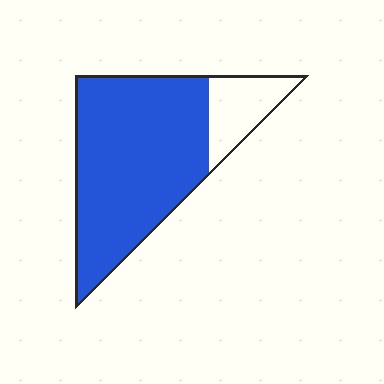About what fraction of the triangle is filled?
About four fifths (4/5).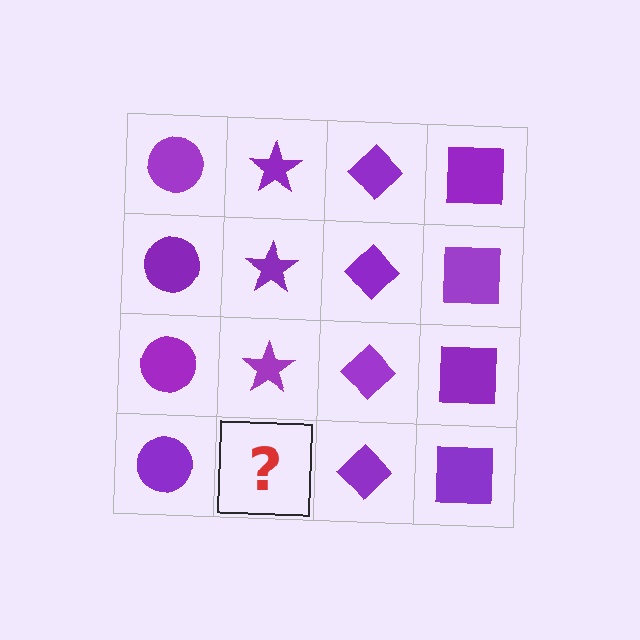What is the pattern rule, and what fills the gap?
The rule is that each column has a consistent shape. The gap should be filled with a purple star.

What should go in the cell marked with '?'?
The missing cell should contain a purple star.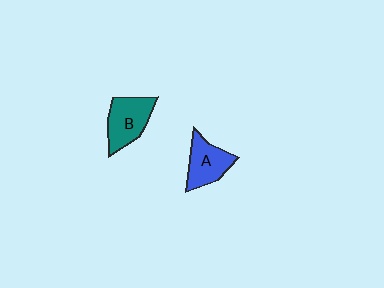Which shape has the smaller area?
Shape A (blue).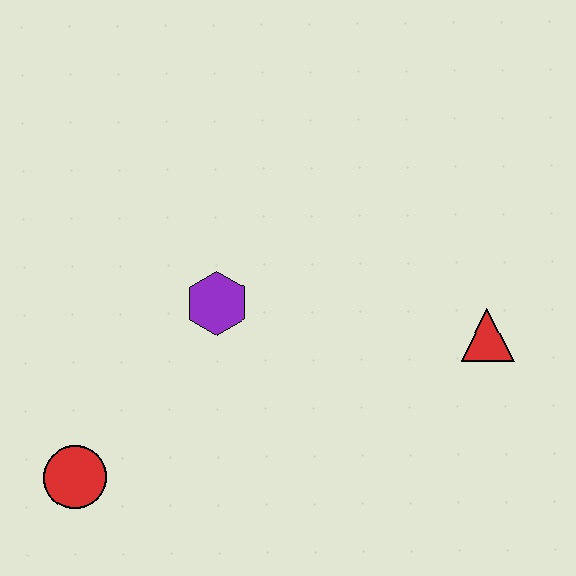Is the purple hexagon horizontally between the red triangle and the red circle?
Yes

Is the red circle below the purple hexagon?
Yes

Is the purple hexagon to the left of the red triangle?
Yes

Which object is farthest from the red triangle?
The red circle is farthest from the red triangle.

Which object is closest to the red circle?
The purple hexagon is closest to the red circle.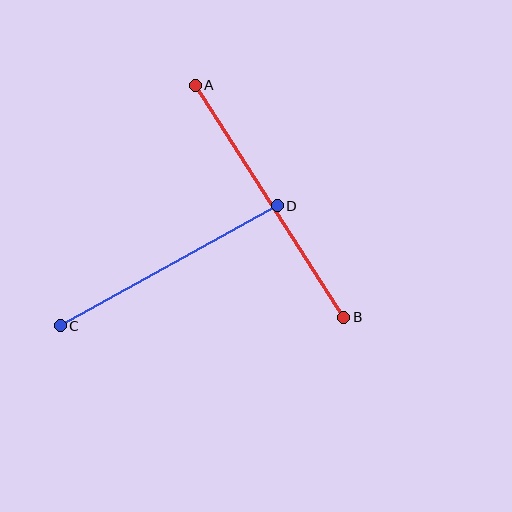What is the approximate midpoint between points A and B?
The midpoint is at approximately (270, 201) pixels.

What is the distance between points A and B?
The distance is approximately 276 pixels.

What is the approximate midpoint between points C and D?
The midpoint is at approximately (169, 266) pixels.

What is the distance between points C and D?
The distance is approximately 248 pixels.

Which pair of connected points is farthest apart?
Points A and B are farthest apart.